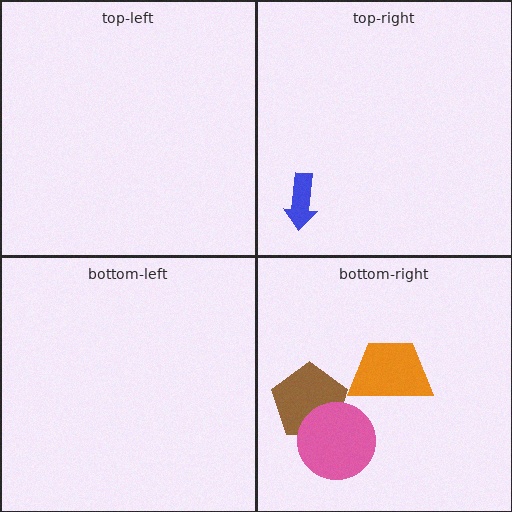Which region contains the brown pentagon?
The bottom-right region.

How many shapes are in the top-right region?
1.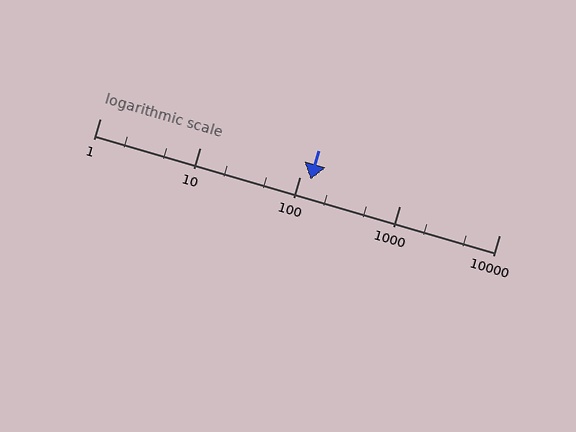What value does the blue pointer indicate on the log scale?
The pointer indicates approximately 130.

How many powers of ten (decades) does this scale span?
The scale spans 4 decades, from 1 to 10000.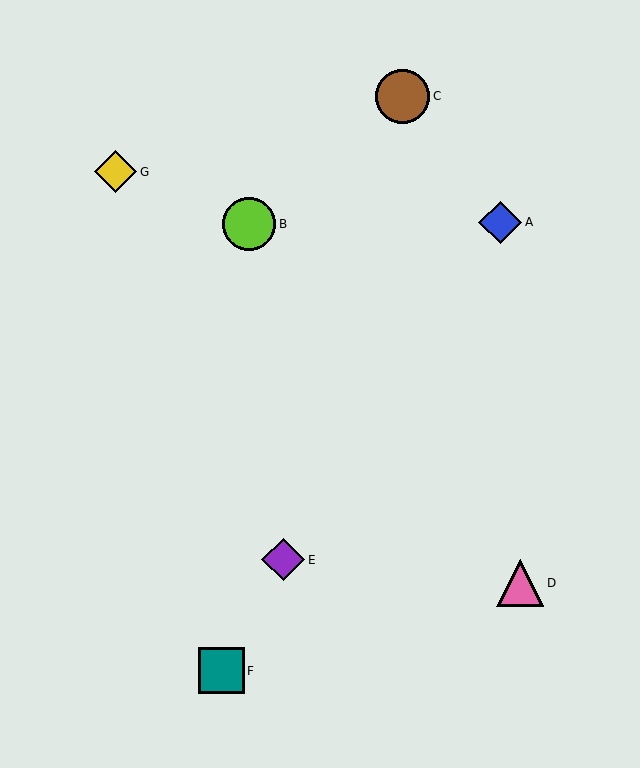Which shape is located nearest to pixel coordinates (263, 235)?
The lime circle (labeled B) at (249, 224) is nearest to that location.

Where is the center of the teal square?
The center of the teal square is at (222, 671).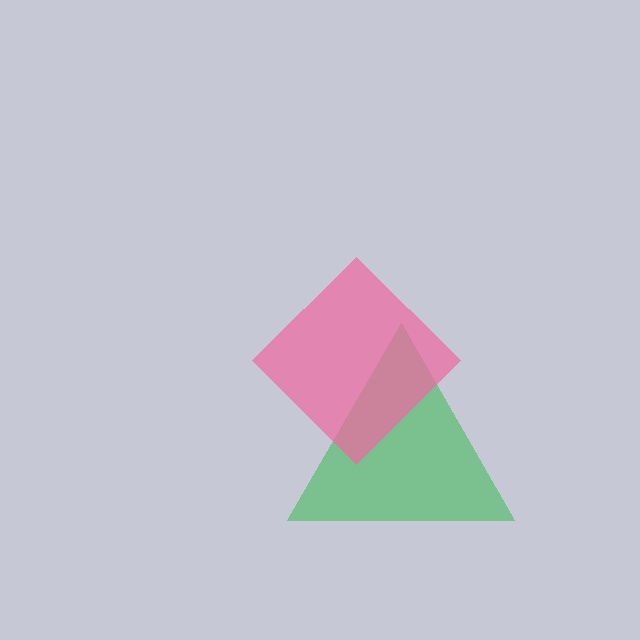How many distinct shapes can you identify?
There are 2 distinct shapes: a green triangle, a pink diamond.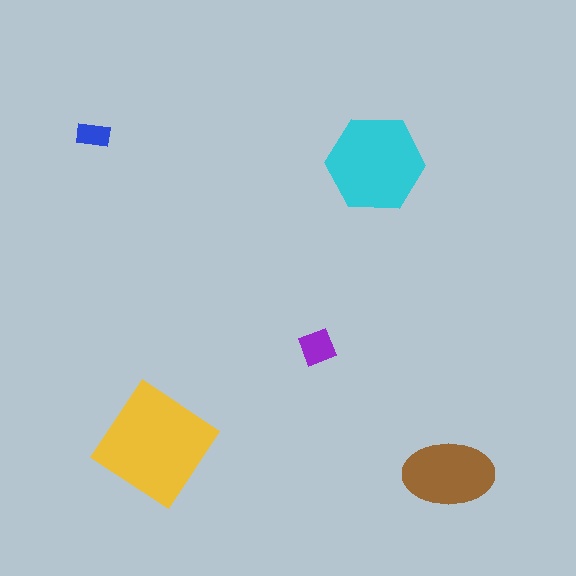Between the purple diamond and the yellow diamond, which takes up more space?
The yellow diamond.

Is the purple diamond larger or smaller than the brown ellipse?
Smaller.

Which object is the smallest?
The blue rectangle.